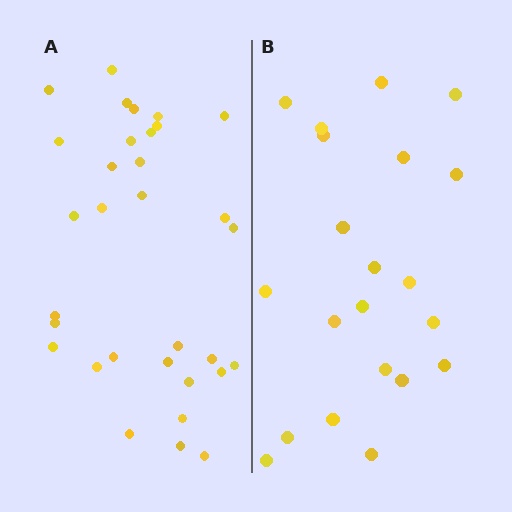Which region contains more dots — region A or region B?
Region A (the left region) has more dots.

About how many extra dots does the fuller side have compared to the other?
Region A has roughly 12 or so more dots than region B.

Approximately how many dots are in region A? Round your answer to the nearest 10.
About 30 dots. (The exact count is 32, which rounds to 30.)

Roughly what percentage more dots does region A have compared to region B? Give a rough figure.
About 50% more.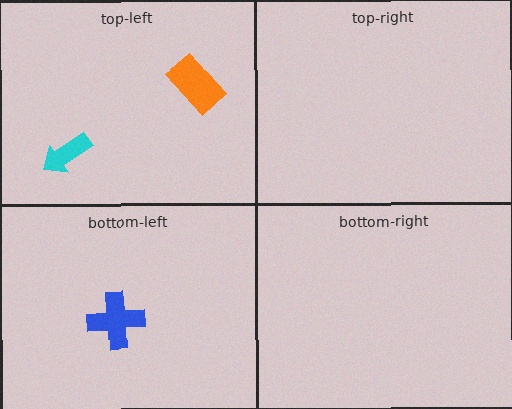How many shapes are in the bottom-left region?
1.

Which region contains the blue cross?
The bottom-left region.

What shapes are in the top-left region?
The orange rectangle, the cyan arrow.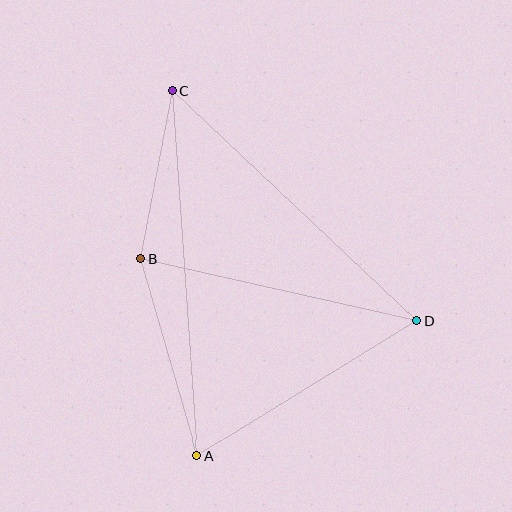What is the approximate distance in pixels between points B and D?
The distance between B and D is approximately 283 pixels.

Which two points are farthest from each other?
Points A and C are farthest from each other.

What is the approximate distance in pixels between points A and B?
The distance between A and B is approximately 205 pixels.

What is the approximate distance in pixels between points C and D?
The distance between C and D is approximately 336 pixels.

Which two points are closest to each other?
Points B and C are closest to each other.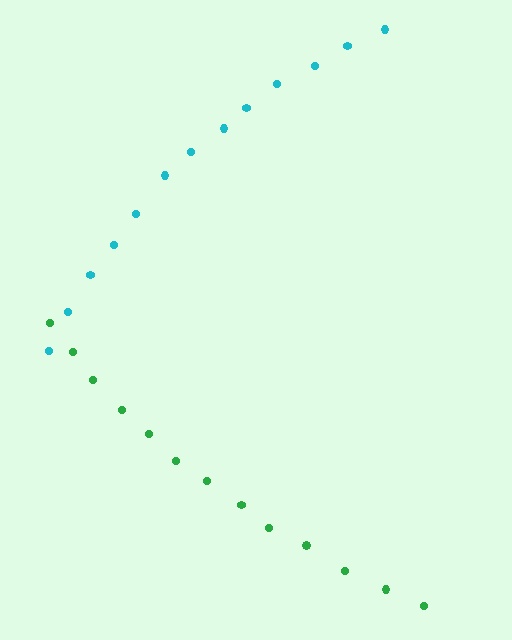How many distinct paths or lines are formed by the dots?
There are 2 distinct paths.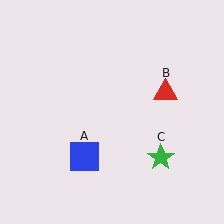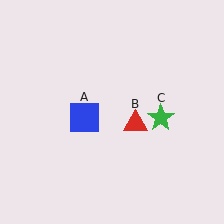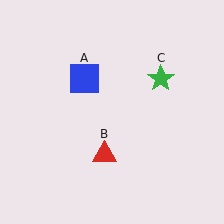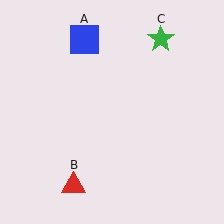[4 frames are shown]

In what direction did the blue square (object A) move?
The blue square (object A) moved up.